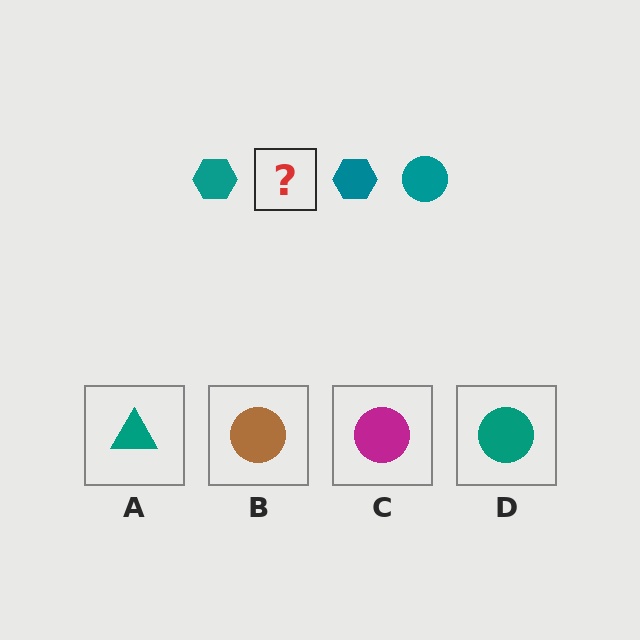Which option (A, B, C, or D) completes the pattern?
D.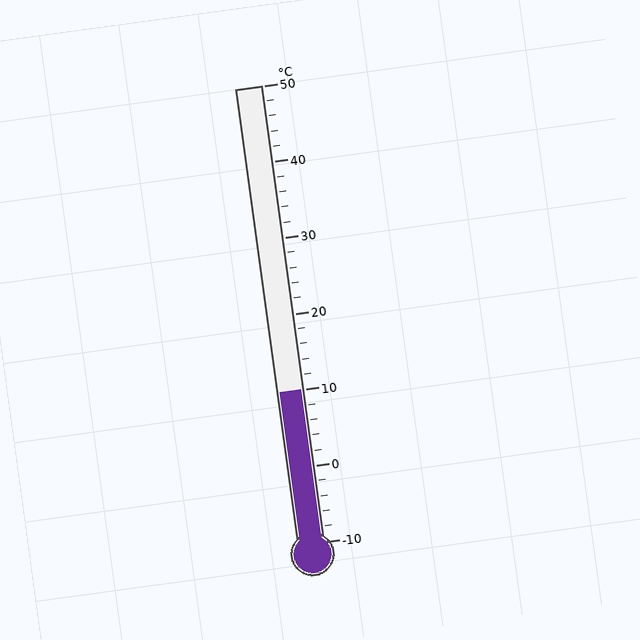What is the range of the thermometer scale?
The thermometer scale ranges from -10°C to 50°C.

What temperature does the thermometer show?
The thermometer shows approximately 10°C.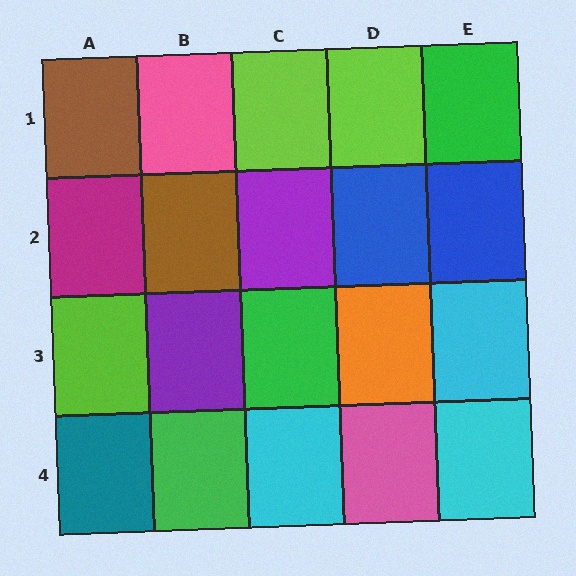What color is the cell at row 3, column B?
Purple.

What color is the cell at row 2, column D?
Blue.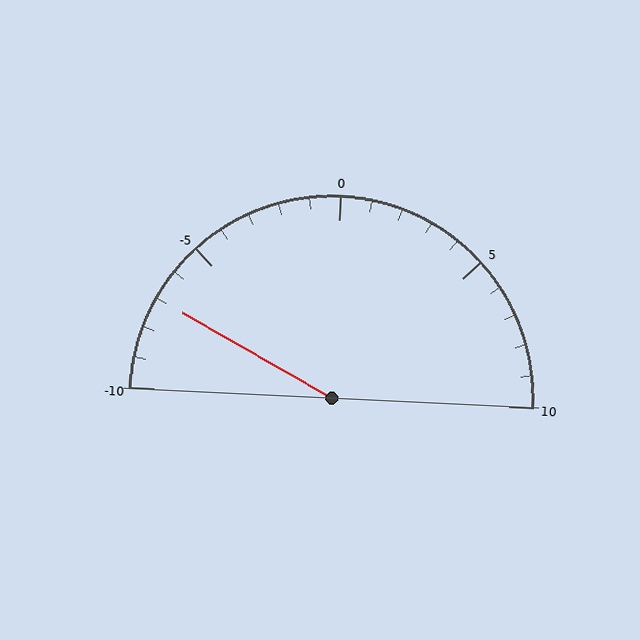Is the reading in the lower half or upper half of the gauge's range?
The reading is in the lower half of the range (-10 to 10).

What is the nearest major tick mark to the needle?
The nearest major tick mark is -5.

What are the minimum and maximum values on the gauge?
The gauge ranges from -10 to 10.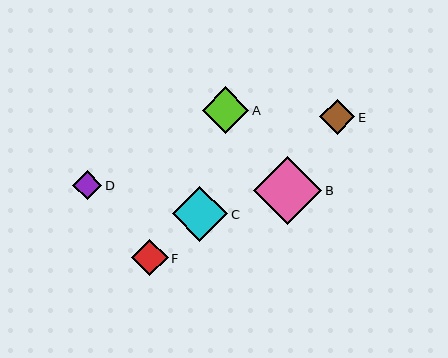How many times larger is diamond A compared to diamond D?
Diamond A is approximately 1.6 times the size of diamond D.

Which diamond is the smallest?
Diamond D is the smallest with a size of approximately 29 pixels.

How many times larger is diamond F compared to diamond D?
Diamond F is approximately 1.3 times the size of diamond D.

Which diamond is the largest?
Diamond B is the largest with a size of approximately 68 pixels.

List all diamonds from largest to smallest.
From largest to smallest: B, C, A, F, E, D.